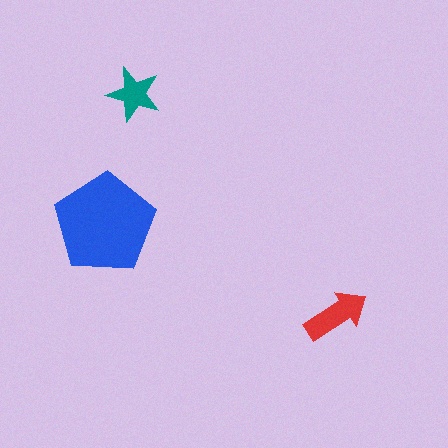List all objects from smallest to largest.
The teal star, the red arrow, the blue pentagon.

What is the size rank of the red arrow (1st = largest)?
2nd.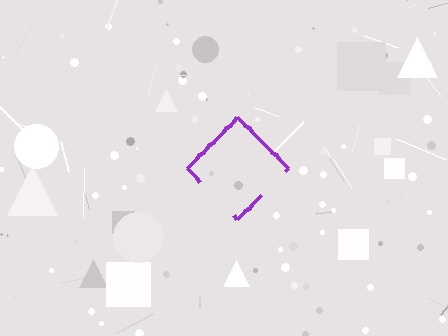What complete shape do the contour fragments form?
The contour fragments form a diamond.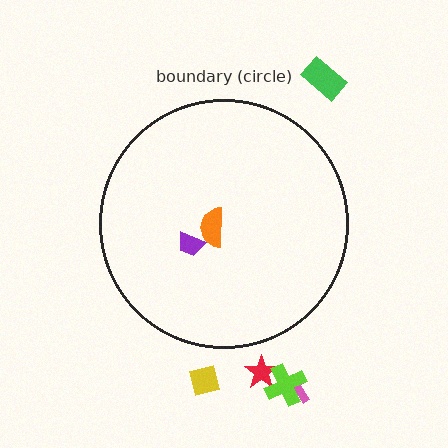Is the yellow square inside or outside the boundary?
Outside.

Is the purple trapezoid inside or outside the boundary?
Inside.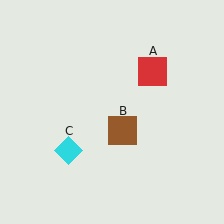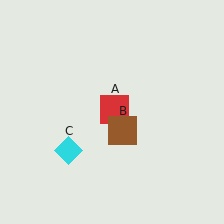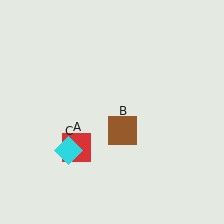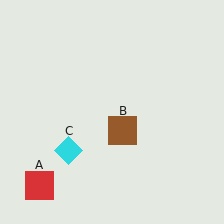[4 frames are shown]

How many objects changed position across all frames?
1 object changed position: red square (object A).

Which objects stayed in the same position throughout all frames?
Brown square (object B) and cyan diamond (object C) remained stationary.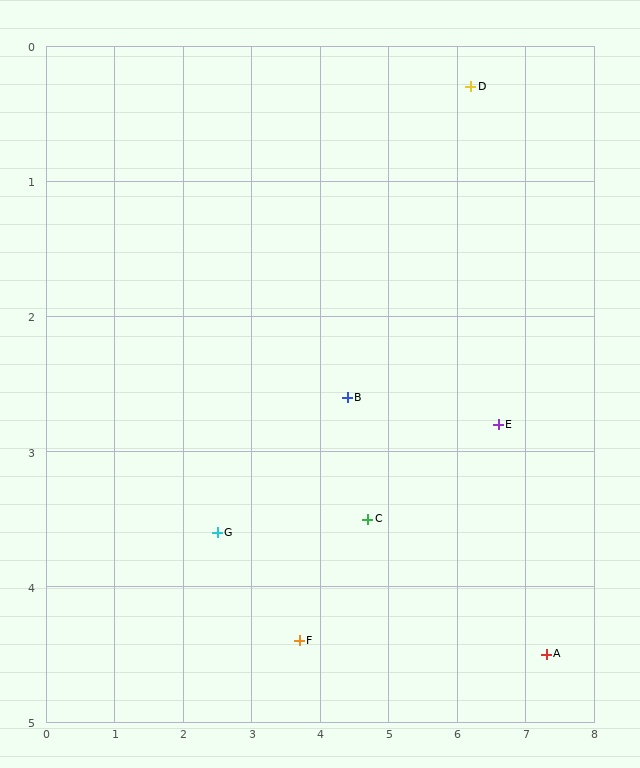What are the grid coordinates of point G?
Point G is at approximately (2.5, 3.6).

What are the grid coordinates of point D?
Point D is at approximately (6.2, 0.3).